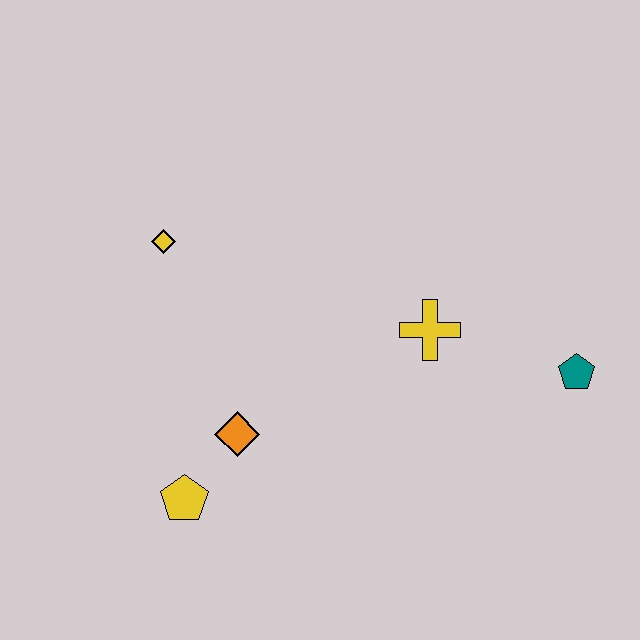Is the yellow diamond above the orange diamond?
Yes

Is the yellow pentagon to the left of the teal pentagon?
Yes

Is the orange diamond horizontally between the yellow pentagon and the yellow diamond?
No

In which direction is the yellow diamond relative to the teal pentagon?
The yellow diamond is to the left of the teal pentagon.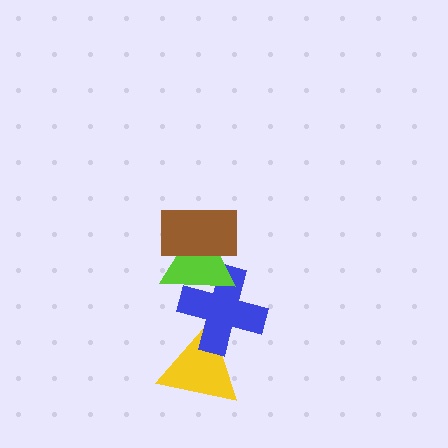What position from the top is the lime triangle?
The lime triangle is 2nd from the top.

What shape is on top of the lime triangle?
The brown rectangle is on top of the lime triangle.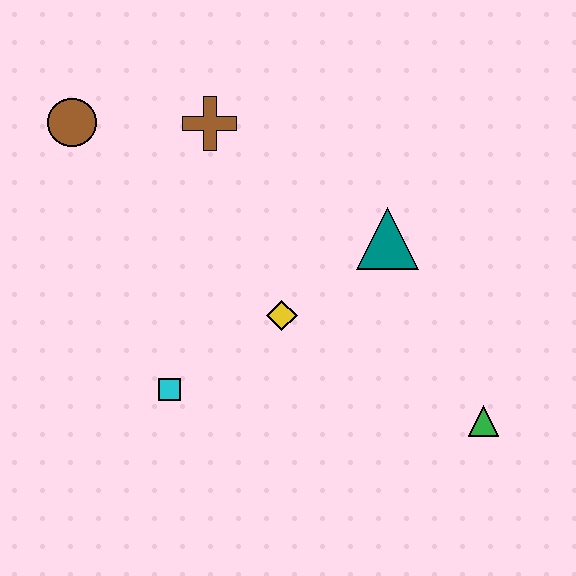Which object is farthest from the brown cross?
The green triangle is farthest from the brown cross.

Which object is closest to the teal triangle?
The yellow diamond is closest to the teal triangle.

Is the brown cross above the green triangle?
Yes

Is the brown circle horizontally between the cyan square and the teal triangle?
No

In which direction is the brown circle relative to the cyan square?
The brown circle is above the cyan square.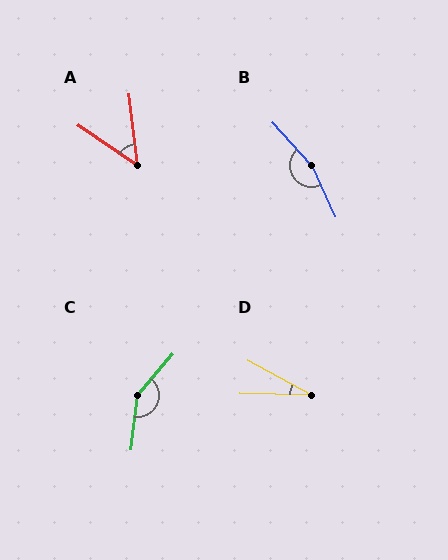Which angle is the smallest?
D, at approximately 27 degrees.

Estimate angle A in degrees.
Approximately 49 degrees.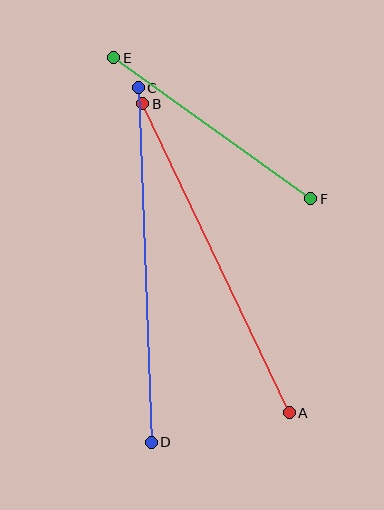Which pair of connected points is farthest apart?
Points C and D are farthest apart.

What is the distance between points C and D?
The distance is approximately 355 pixels.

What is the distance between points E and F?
The distance is approximately 242 pixels.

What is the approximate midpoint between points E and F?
The midpoint is at approximately (212, 128) pixels.